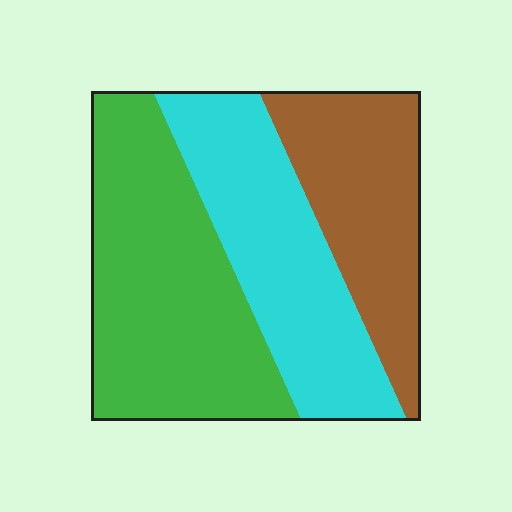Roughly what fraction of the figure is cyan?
Cyan covers roughly 30% of the figure.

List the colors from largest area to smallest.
From largest to smallest: green, cyan, brown.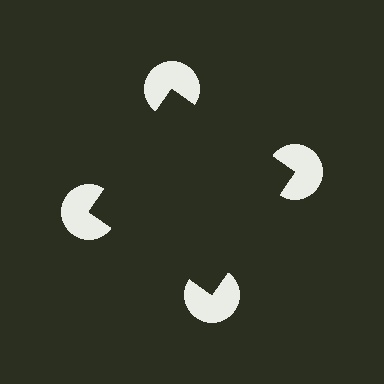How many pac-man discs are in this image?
There are 4 — one at each vertex of the illusory square.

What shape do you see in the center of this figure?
An illusory square — its edges are inferred from the aligned wedge cuts in the pac-man discs, not physically drawn.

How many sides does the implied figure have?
4 sides.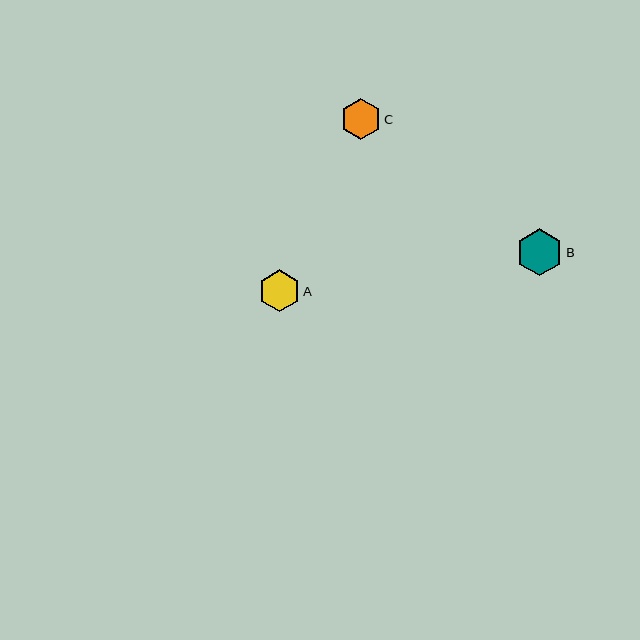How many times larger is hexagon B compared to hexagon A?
Hexagon B is approximately 1.1 times the size of hexagon A.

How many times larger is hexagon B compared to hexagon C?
Hexagon B is approximately 1.1 times the size of hexagon C.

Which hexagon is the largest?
Hexagon B is the largest with a size of approximately 47 pixels.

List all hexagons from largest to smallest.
From largest to smallest: B, A, C.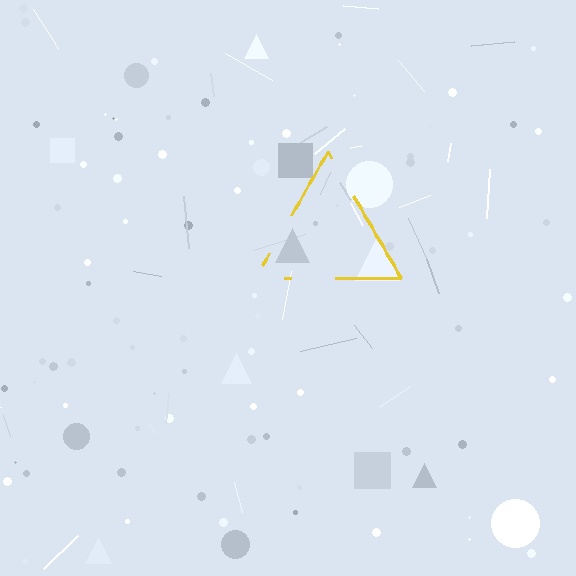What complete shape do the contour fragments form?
The contour fragments form a triangle.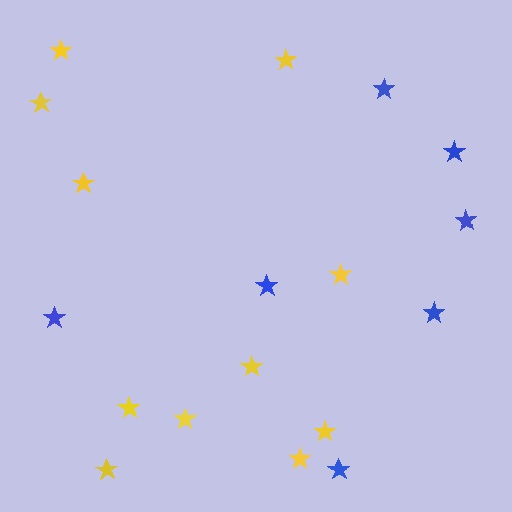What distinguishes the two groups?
There are 2 groups: one group of yellow stars (11) and one group of blue stars (7).